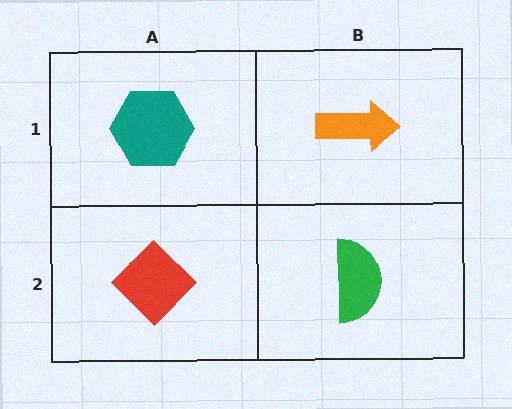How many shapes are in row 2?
2 shapes.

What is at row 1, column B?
An orange arrow.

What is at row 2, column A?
A red diamond.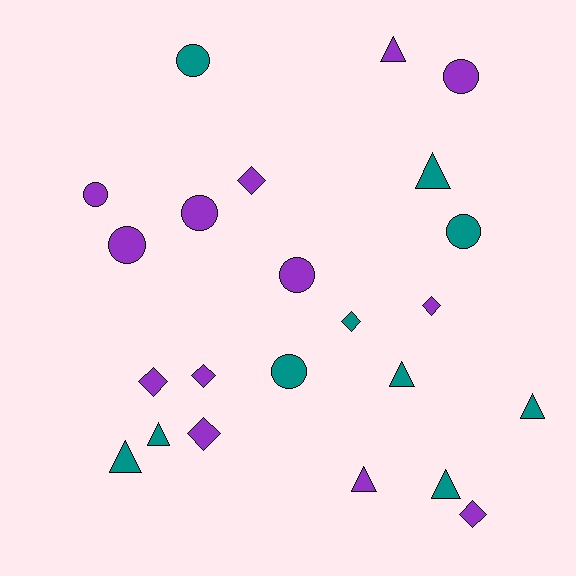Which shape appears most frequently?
Circle, with 8 objects.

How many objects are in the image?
There are 23 objects.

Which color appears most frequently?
Purple, with 13 objects.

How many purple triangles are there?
There are 2 purple triangles.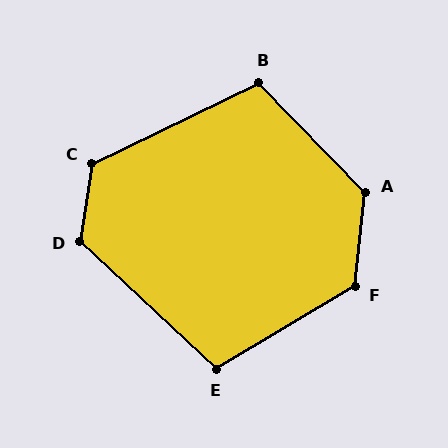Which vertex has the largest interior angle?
A, at approximately 129 degrees.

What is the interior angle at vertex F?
Approximately 127 degrees (obtuse).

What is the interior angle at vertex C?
Approximately 125 degrees (obtuse).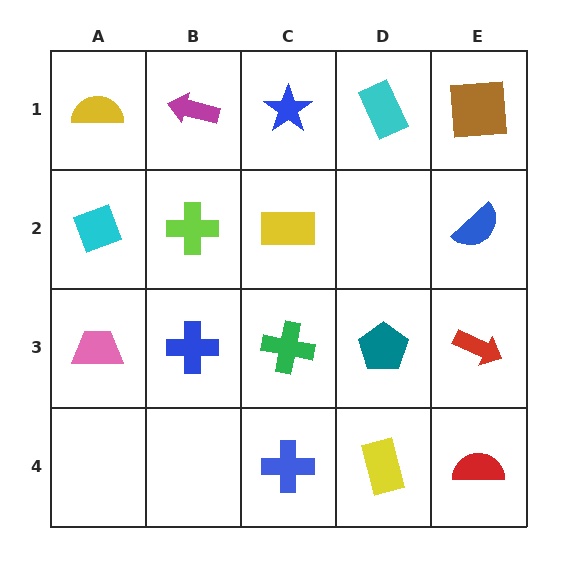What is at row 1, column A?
A yellow semicircle.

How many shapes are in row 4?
3 shapes.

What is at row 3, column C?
A green cross.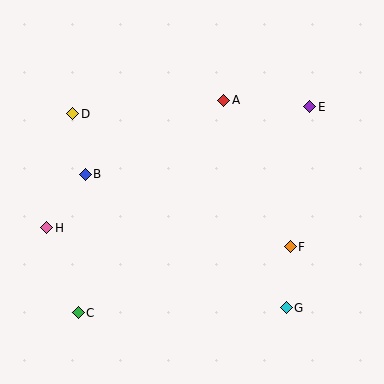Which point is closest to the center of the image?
Point A at (224, 100) is closest to the center.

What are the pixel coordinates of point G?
Point G is at (286, 308).